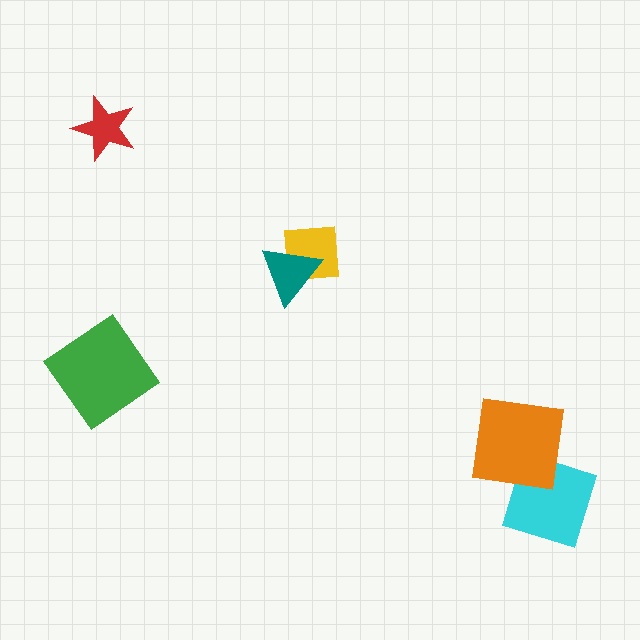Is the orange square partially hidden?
No, no other shape covers it.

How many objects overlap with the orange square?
1 object overlaps with the orange square.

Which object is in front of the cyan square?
The orange square is in front of the cyan square.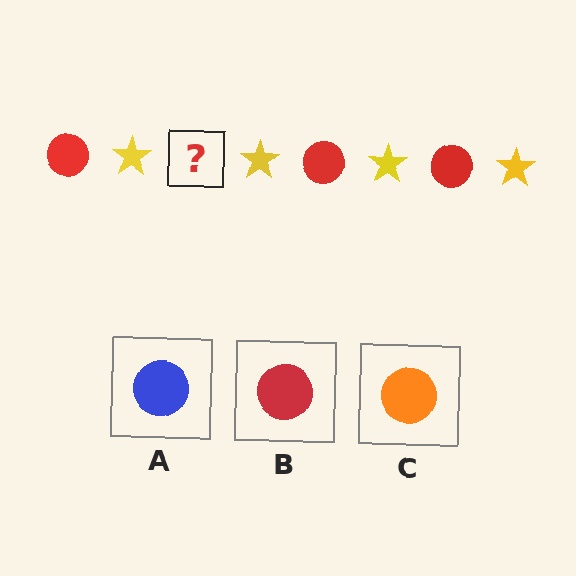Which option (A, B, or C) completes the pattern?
B.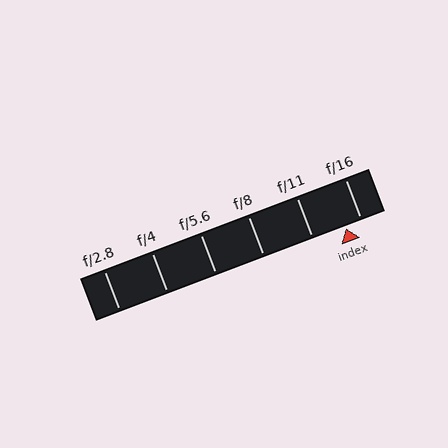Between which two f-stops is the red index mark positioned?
The index mark is between f/11 and f/16.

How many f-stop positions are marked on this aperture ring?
There are 6 f-stop positions marked.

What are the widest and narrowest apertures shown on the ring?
The widest aperture shown is f/2.8 and the narrowest is f/16.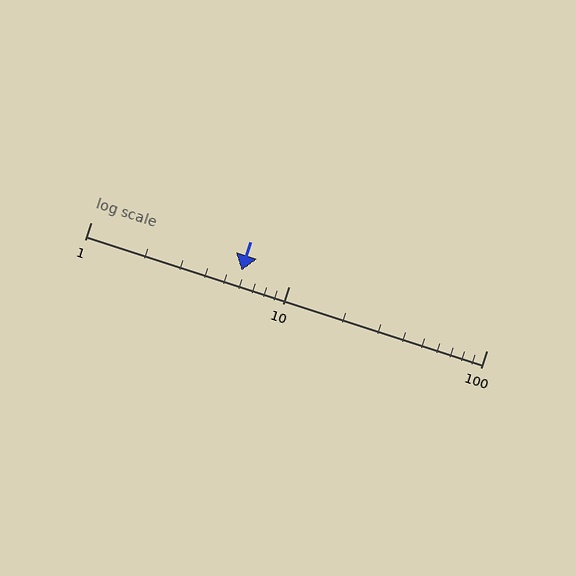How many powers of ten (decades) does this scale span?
The scale spans 2 decades, from 1 to 100.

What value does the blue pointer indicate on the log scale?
The pointer indicates approximately 5.8.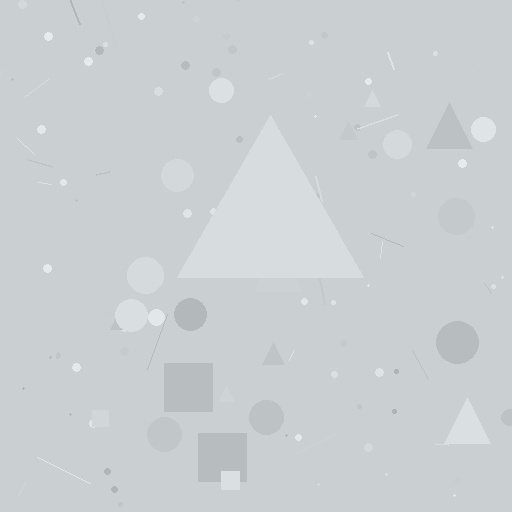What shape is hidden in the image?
A triangle is hidden in the image.